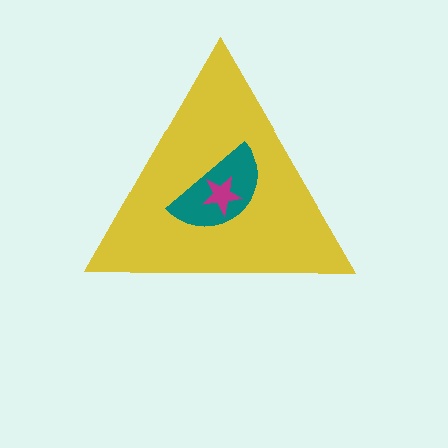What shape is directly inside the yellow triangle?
The teal semicircle.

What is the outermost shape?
The yellow triangle.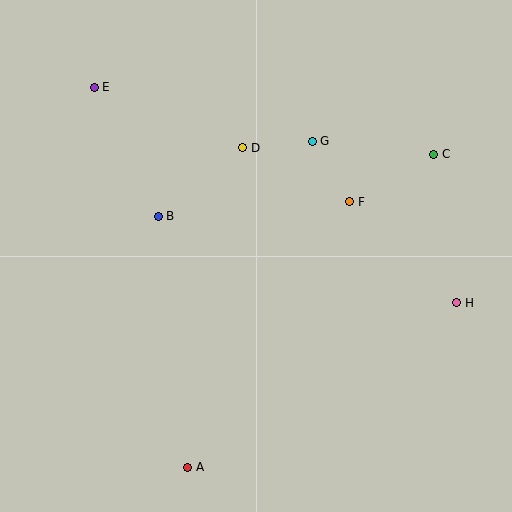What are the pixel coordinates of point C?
Point C is at (434, 154).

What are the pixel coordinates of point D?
Point D is at (243, 148).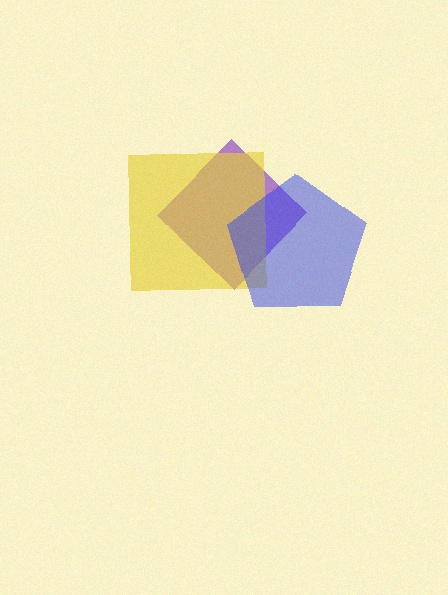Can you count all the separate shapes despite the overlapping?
Yes, there are 3 separate shapes.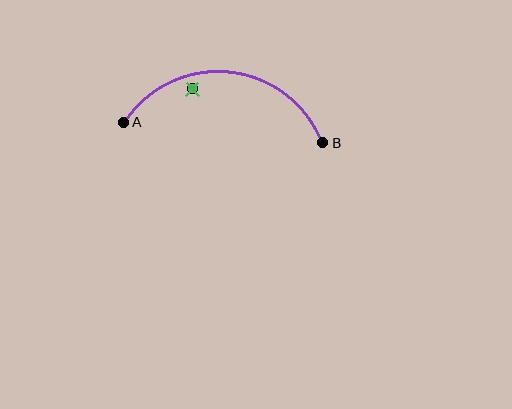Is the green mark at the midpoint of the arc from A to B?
No — the green mark does not lie on the arc at all. It sits slightly inside the curve.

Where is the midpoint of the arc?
The arc midpoint is the point on the curve farthest from the straight line joining A and B. It sits above that line.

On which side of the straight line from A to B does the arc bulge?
The arc bulges above the straight line connecting A and B.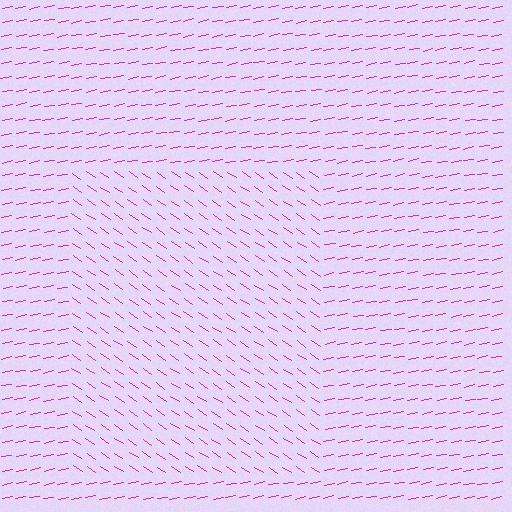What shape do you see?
I see a rectangle.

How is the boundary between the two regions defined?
The boundary is defined purely by a change in line orientation (approximately 45 degrees difference). All lines are the same color and thickness.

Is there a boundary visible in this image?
Yes, there is a texture boundary formed by a change in line orientation.